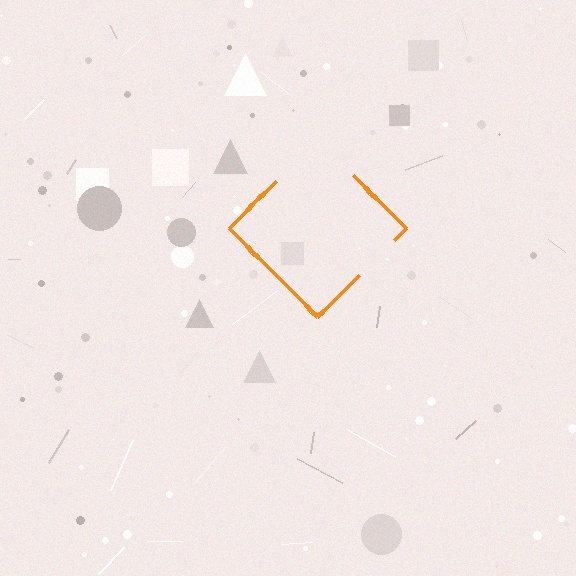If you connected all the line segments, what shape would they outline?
They would outline a diamond.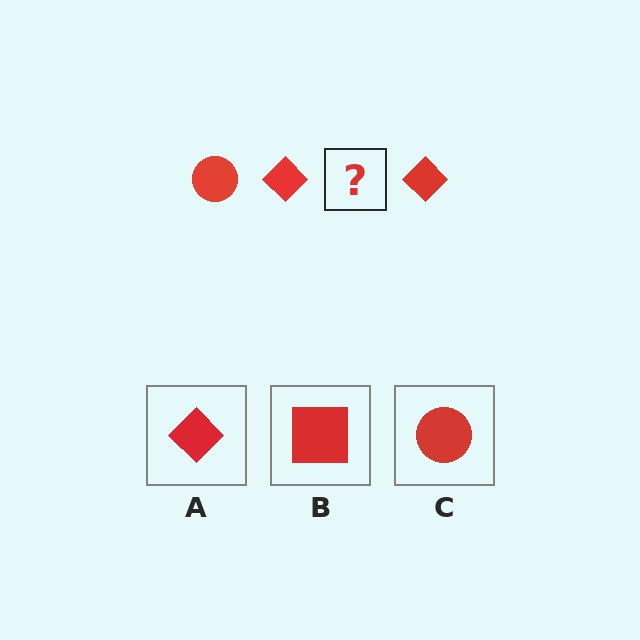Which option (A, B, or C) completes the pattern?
C.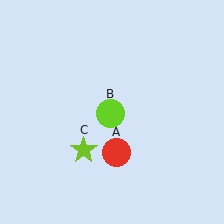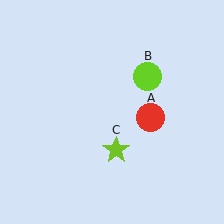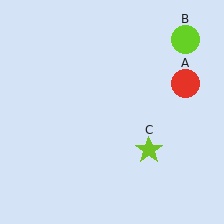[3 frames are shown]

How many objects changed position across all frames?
3 objects changed position: red circle (object A), lime circle (object B), lime star (object C).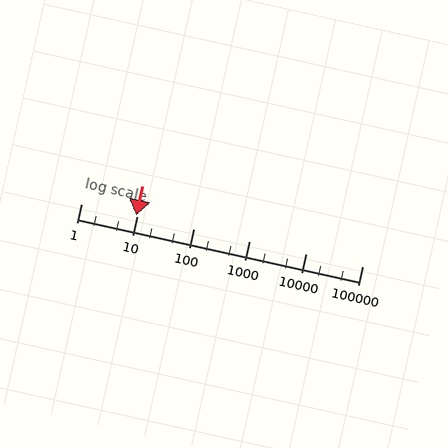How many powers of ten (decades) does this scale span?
The scale spans 5 decades, from 1 to 100000.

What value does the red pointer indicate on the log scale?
The pointer indicates approximately 9.5.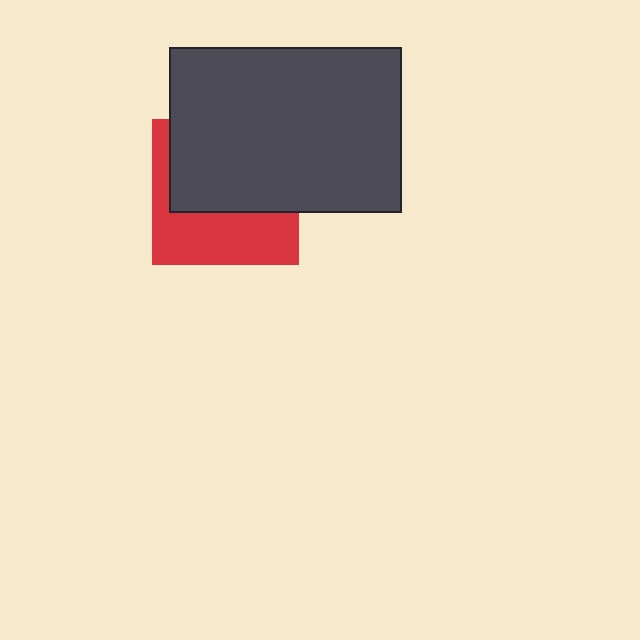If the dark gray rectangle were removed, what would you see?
You would see the complete red square.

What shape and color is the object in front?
The object in front is a dark gray rectangle.